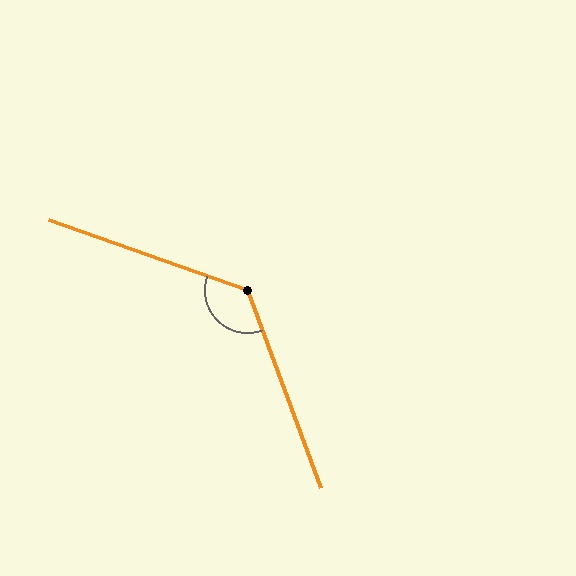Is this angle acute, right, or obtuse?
It is obtuse.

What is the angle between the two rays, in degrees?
Approximately 130 degrees.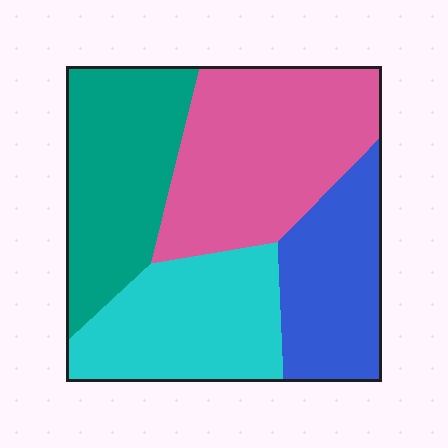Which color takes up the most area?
Pink, at roughly 30%.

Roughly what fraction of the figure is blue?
Blue takes up about one fifth (1/5) of the figure.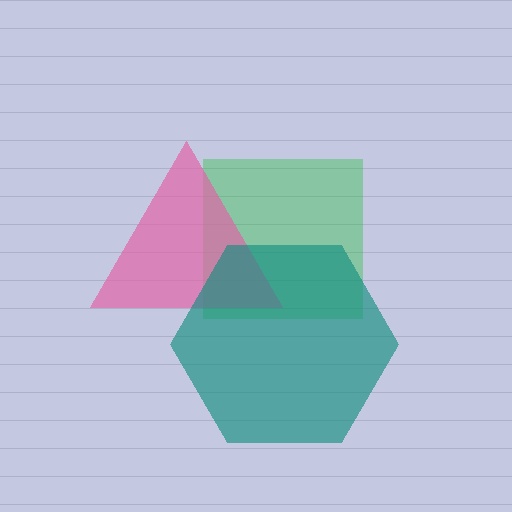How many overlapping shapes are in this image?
There are 3 overlapping shapes in the image.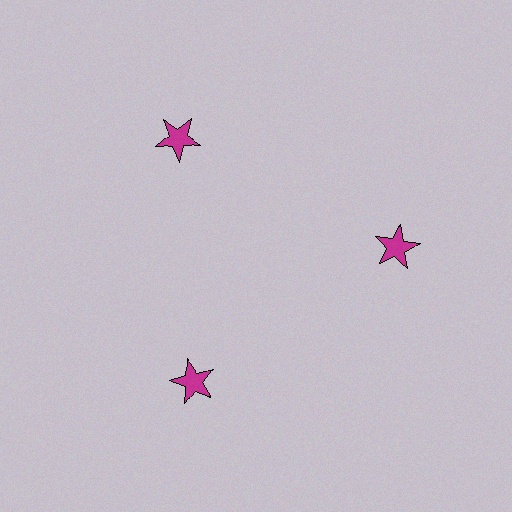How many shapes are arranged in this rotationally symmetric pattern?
There are 3 shapes, arranged in 3 groups of 1.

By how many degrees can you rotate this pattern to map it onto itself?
The pattern maps onto itself every 120 degrees of rotation.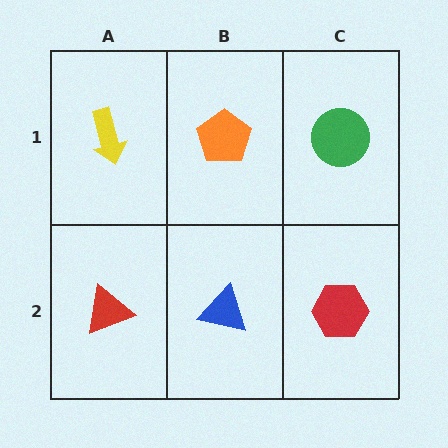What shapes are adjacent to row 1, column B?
A blue triangle (row 2, column B), a yellow arrow (row 1, column A), a green circle (row 1, column C).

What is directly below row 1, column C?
A red hexagon.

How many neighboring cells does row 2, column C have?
2.